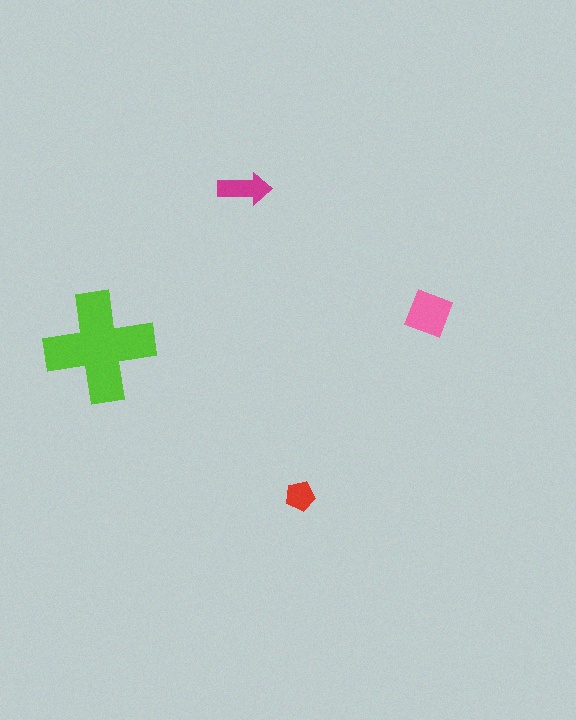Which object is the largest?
The lime cross.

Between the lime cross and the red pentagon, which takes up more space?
The lime cross.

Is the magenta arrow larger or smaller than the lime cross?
Smaller.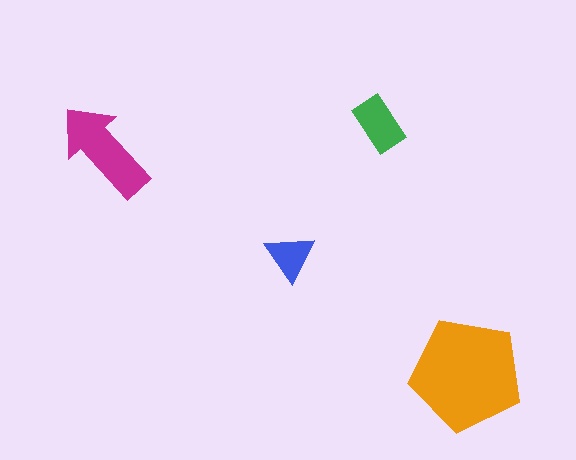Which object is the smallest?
The blue triangle.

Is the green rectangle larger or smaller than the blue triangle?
Larger.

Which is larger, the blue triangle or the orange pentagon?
The orange pentagon.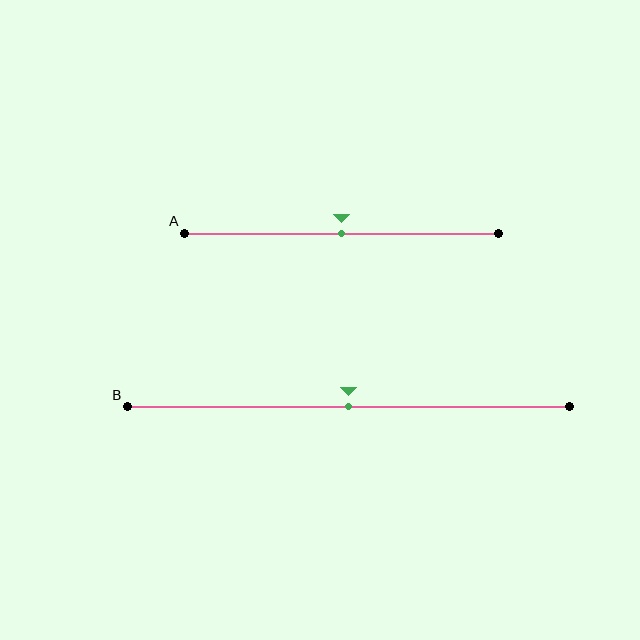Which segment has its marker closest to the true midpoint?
Segment A has its marker closest to the true midpoint.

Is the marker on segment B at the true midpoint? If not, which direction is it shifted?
Yes, the marker on segment B is at the true midpoint.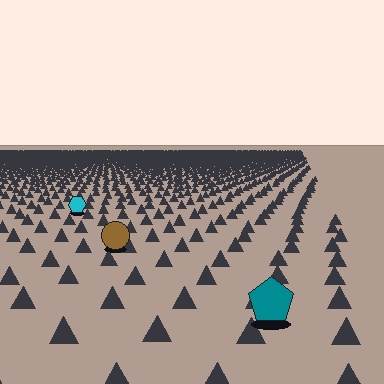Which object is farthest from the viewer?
The cyan hexagon is farthest from the viewer. It appears smaller and the ground texture around it is denser.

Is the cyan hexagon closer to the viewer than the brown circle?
No. The brown circle is closer — you can tell from the texture gradient: the ground texture is coarser near it.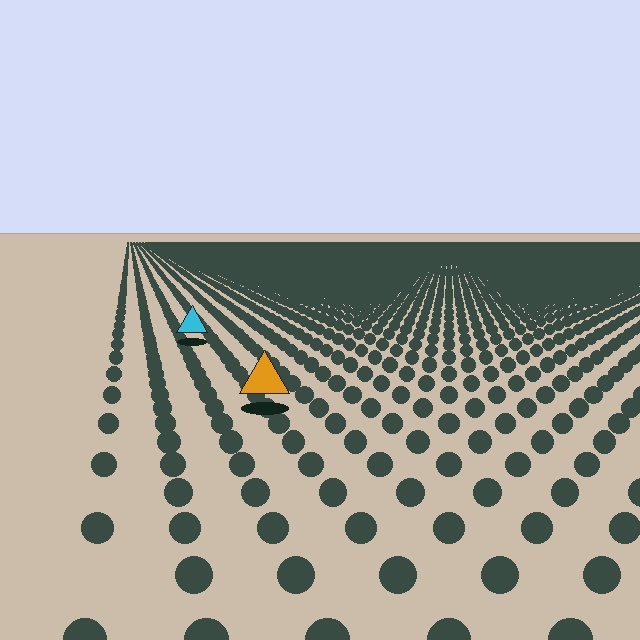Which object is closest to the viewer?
The orange triangle is closest. The texture marks near it are larger and more spread out.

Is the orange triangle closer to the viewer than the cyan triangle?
Yes. The orange triangle is closer — you can tell from the texture gradient: the ground texture is coarser near it.